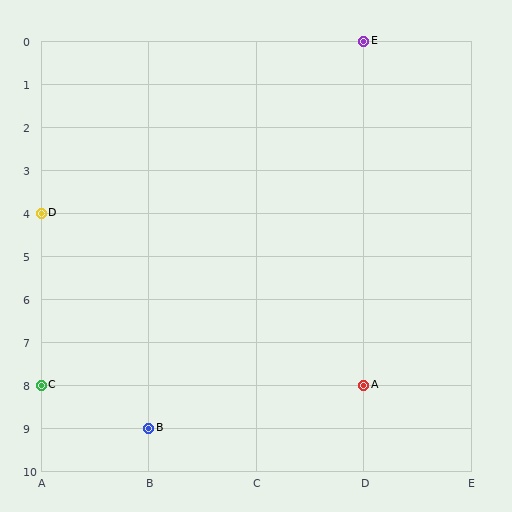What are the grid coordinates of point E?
Point E is at grid coordinates (D, 0).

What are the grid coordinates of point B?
Point B is at grid coordinates (B, 9).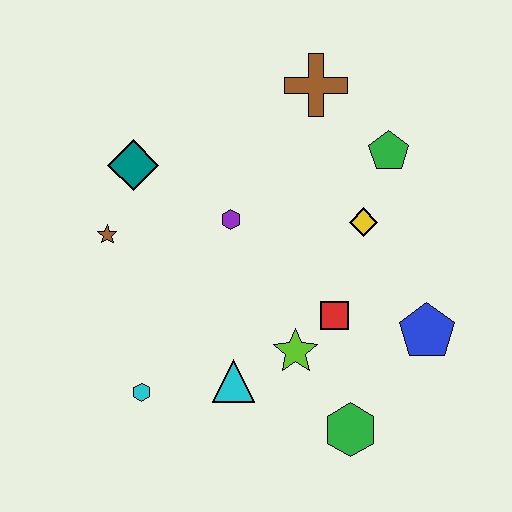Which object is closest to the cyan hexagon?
The cyan triangle is closest to the cyan hexagon.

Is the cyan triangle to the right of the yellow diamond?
No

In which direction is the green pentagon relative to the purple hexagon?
The green pentagon is to the right of the purple hexagon.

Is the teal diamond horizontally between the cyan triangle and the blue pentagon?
No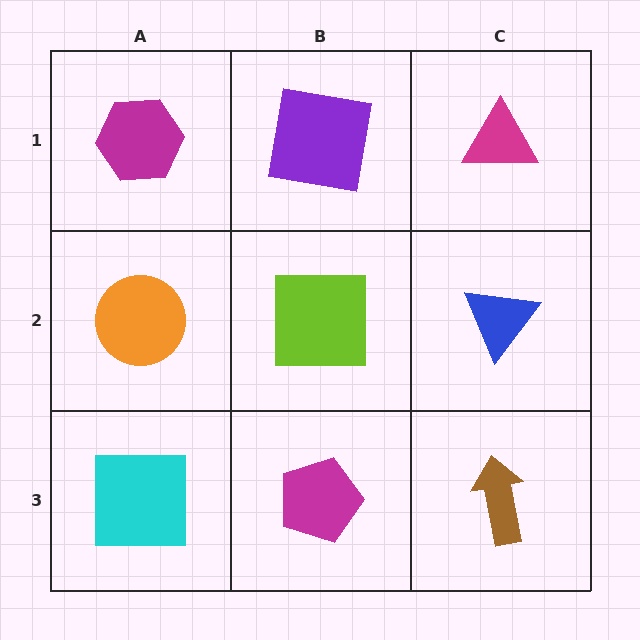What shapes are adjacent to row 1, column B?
A lime square (row 2, column B), a magenta hexagon (row 1, column A), a magenta triangle (row 1, column C).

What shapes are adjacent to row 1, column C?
A blue triangle (row 2, column C), a purple square (row 1, column B).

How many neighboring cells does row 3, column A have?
2.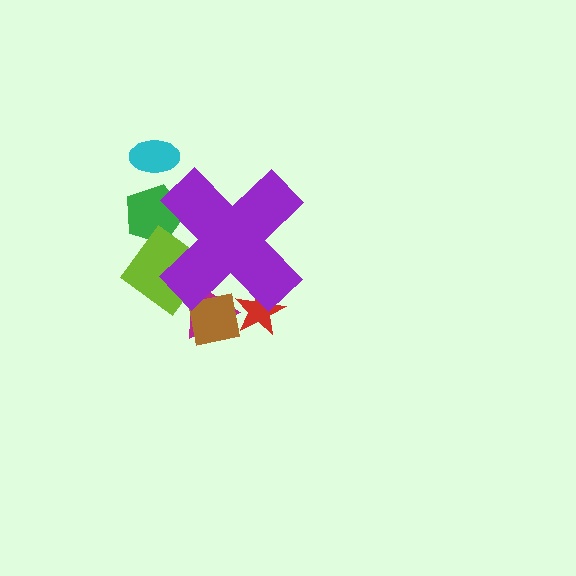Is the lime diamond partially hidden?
Yes, the lime diamond is partially hidden behind the purple cross.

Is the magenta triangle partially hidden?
Yes, the magenta triangle is partially hidden behind the purple cross.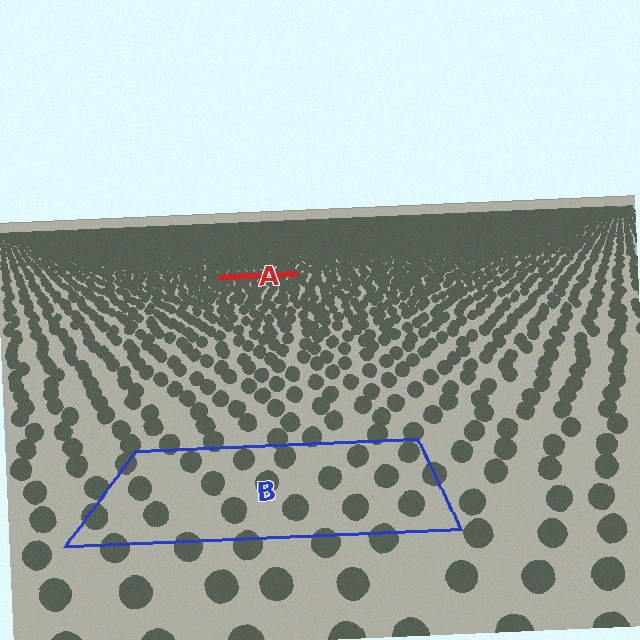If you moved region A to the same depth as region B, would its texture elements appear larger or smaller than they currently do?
They would appear larger. At a closer depth, the same texture elements are projected at a bigger on-screen size.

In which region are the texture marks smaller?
The texture marks are smaller in region A, because it is farther away.